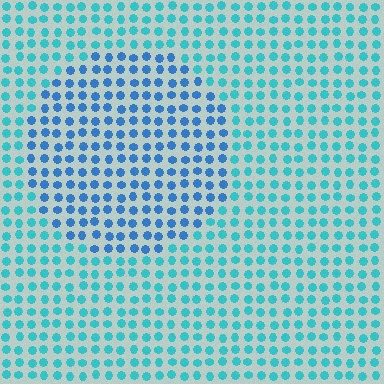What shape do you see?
I see a circle.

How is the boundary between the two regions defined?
The boundary is defined purely by a slight shift in hue (about 30 degrees). Spacing, size, and orientation are identical on both sides.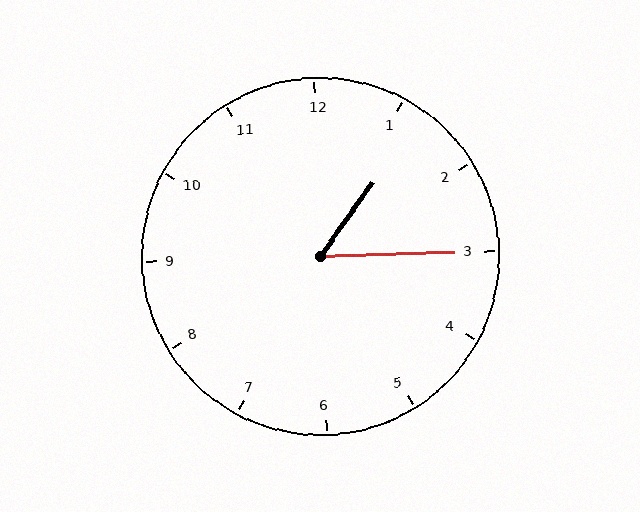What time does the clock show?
1:15.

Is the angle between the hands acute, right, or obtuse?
It is acute.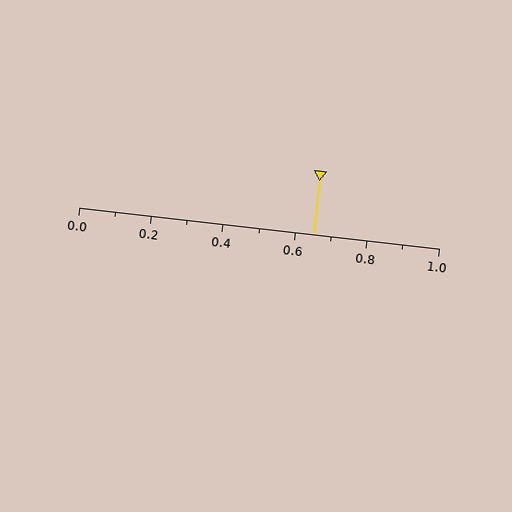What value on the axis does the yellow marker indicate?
The marker indicates approximately 0.65.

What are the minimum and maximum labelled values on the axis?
The axis runs from 0.0 to 1.0.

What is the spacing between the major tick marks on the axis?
The major ticks are spaced 0.2 apart.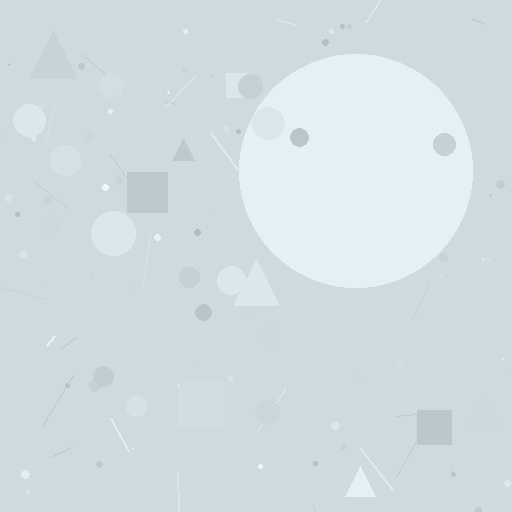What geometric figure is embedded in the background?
A circle is embedded in the background.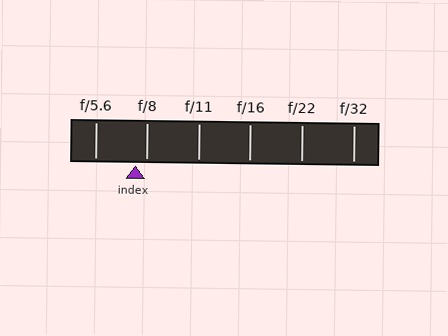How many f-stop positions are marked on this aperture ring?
There are 6 f-stop positions marked.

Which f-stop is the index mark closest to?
The index mark is closest to f/8.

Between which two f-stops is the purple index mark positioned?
The index mark is between f/5.6 and f/8.